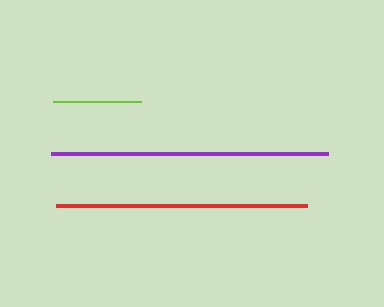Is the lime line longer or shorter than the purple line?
The purple line is longer than the lime line.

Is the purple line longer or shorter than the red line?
The purple line is longer than the red line.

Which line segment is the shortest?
The lime line is the shortest at approximately 89 pixels.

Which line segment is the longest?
The purple line is the longest at approximately 277 pixels.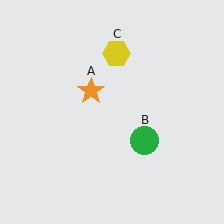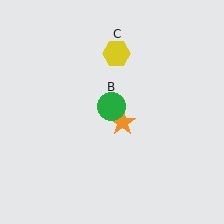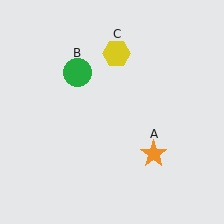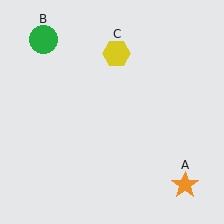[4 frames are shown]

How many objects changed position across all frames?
2 objects changed position: orange star (object A), green circle (object B).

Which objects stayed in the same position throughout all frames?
Yellow hexagon (object C) remained stationary.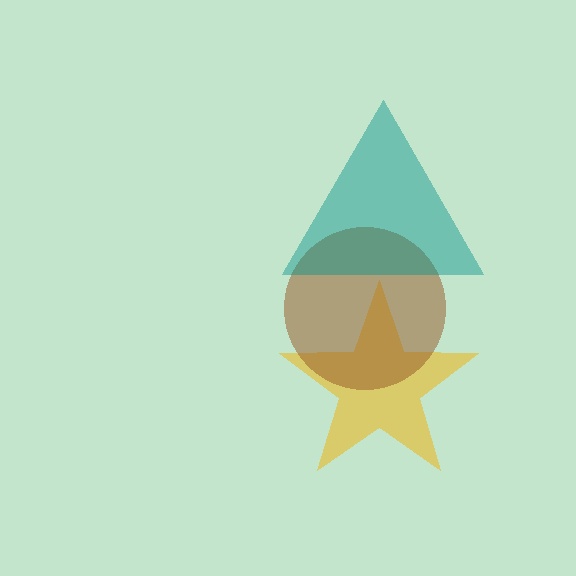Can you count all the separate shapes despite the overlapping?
Yes, there are 3 separate shapes.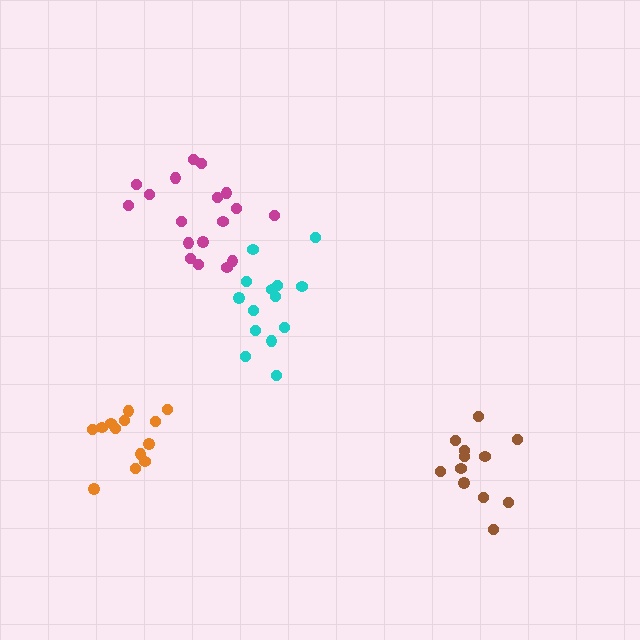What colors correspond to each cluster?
The clusters are colored: orange, cyan, magenta, brown.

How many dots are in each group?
Group 1: 13 dots, Group 2: 14 dots, Group 3: 18 dots, Group 4: 12 dots (57 total).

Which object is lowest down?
The brown cluster is bottommost.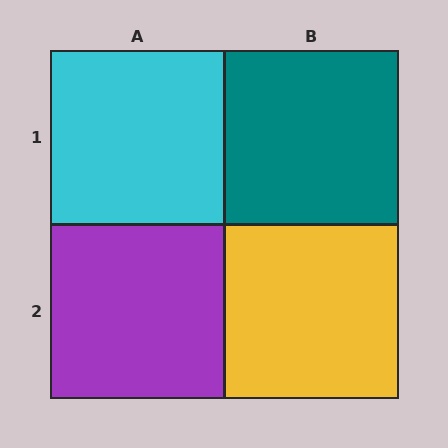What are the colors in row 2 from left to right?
Purple, yellow.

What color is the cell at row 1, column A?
Cyan.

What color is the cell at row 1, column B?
Teal.